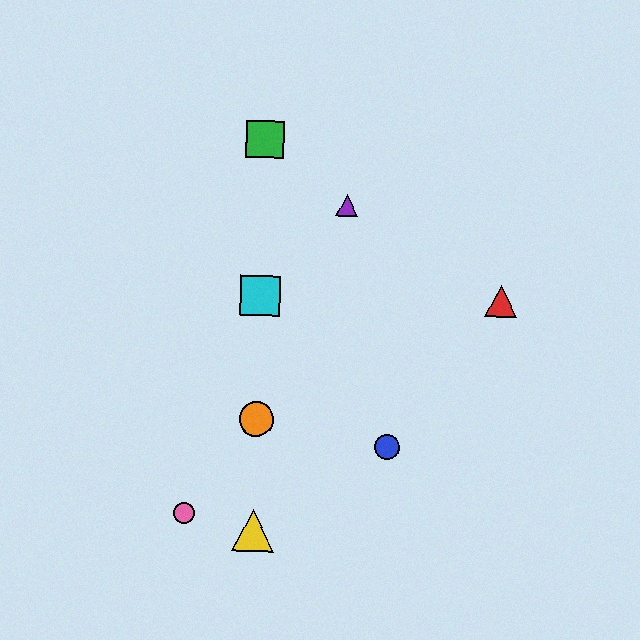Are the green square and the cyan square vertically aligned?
Yes, both are at x≈265.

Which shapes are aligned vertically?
The green square, the yellow triangle, the orange circle, the cyan square are aligned vertically.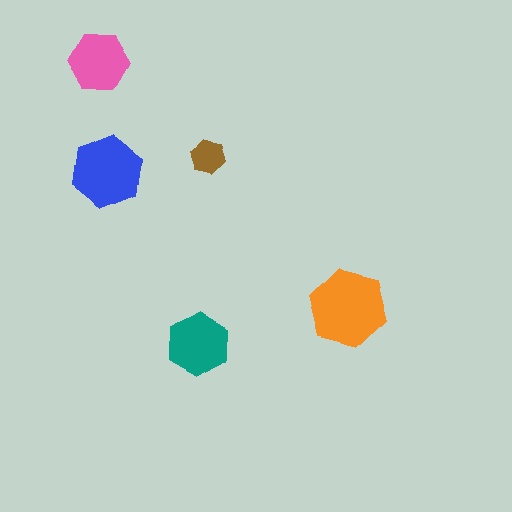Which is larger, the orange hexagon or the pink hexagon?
The orange one.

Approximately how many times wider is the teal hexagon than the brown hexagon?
About 2 times wider.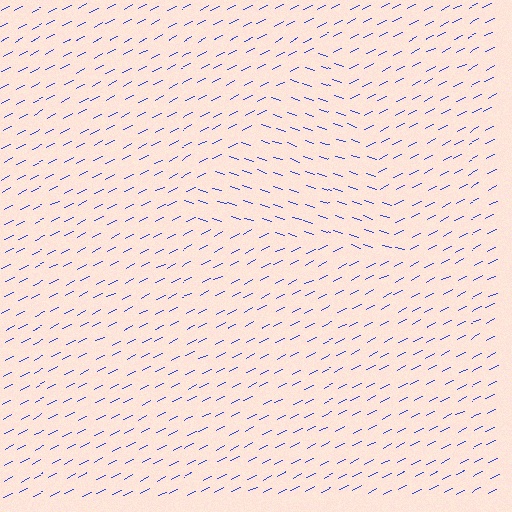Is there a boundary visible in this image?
Yes, there is a texture boundary formed by a change in line orientation.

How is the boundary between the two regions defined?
The boundary is defined purely by a change in line orientation (approximately 45 degrees difference). All lines are the same color and thickness.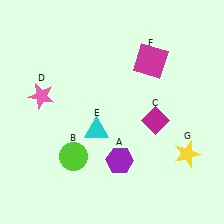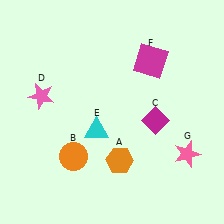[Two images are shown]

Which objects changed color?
A changed from purple to orange. B changed from lime to orange. G changed from yellow to pink.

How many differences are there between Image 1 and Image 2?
There are 3 differences between the two images.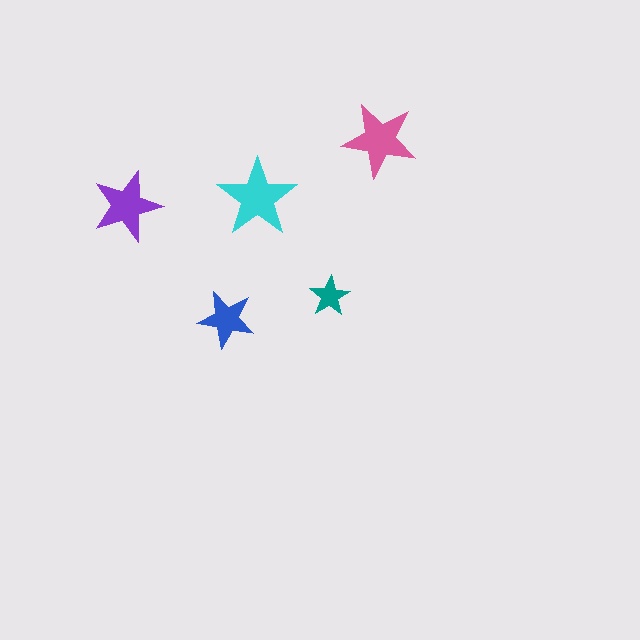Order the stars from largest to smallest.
the cyan one, the pink one, the purple one, the blue one, the teal one.